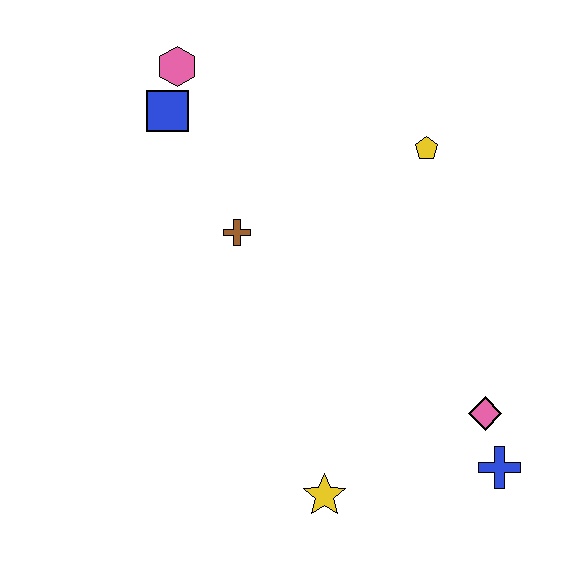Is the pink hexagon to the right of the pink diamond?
No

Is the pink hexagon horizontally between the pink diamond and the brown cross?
No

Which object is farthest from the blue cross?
The pink hexagon is farthest from the blue cross.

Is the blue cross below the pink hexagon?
Yes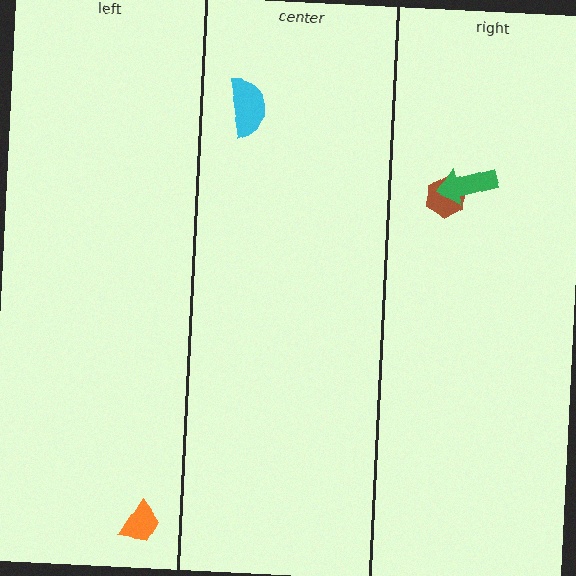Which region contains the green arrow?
The right region.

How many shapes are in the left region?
1.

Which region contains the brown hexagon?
The right region.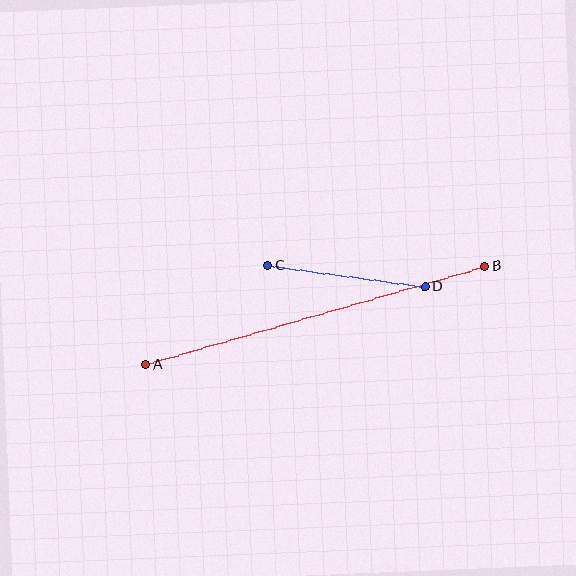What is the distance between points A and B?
The distance is approximately 353 pixels.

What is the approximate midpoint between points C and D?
The midpoint is at approximately (347, 276) pixels.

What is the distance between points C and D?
The distance is approximately 159 pixels.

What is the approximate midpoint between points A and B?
The midpoint is at approximately (315, 315) pixels.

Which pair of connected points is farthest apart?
Points A and B are farthest apart.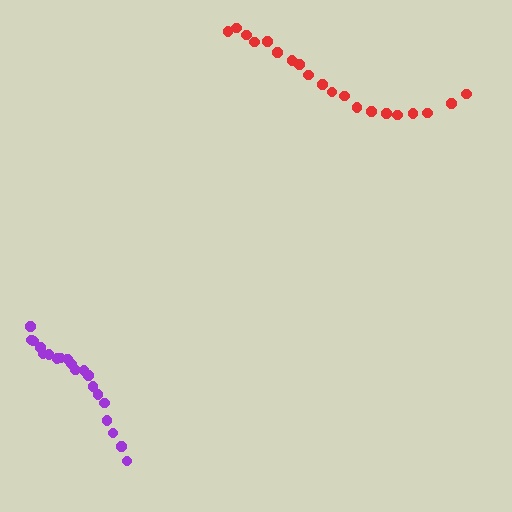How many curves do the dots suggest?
There are 2 distinct paths.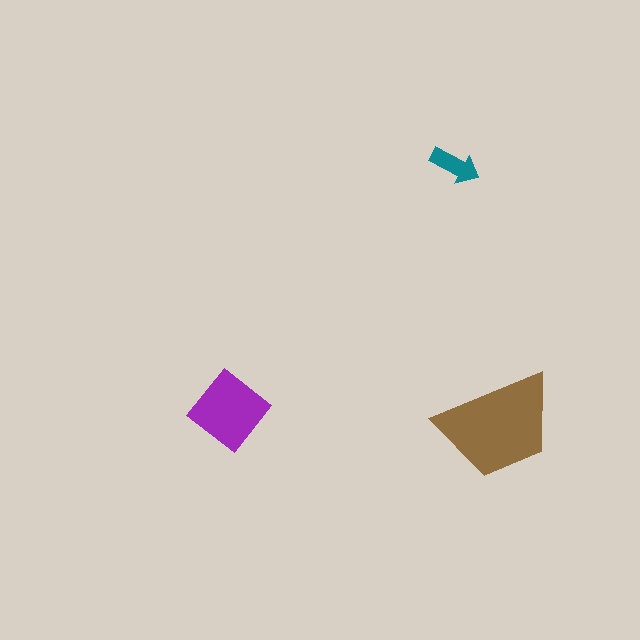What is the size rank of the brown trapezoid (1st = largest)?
1st.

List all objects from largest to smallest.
The brown trapezoid, the purple diamond, the teal arrow.